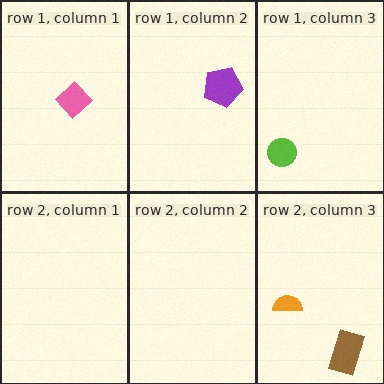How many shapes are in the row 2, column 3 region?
2.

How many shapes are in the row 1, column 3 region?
1.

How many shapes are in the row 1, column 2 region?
1.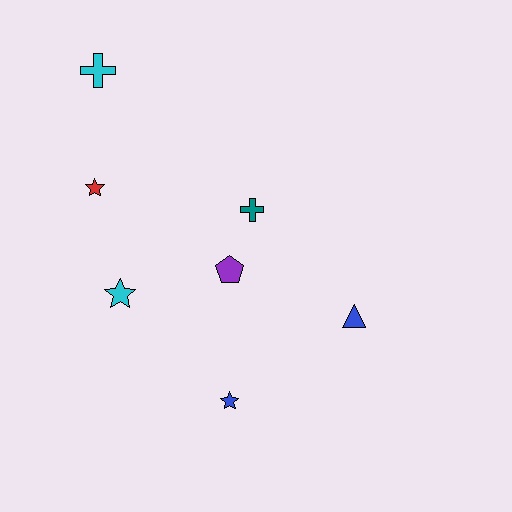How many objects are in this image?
There are 7 objects.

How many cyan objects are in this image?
There are 2 cyan objects.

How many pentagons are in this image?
There is 1 pentagon.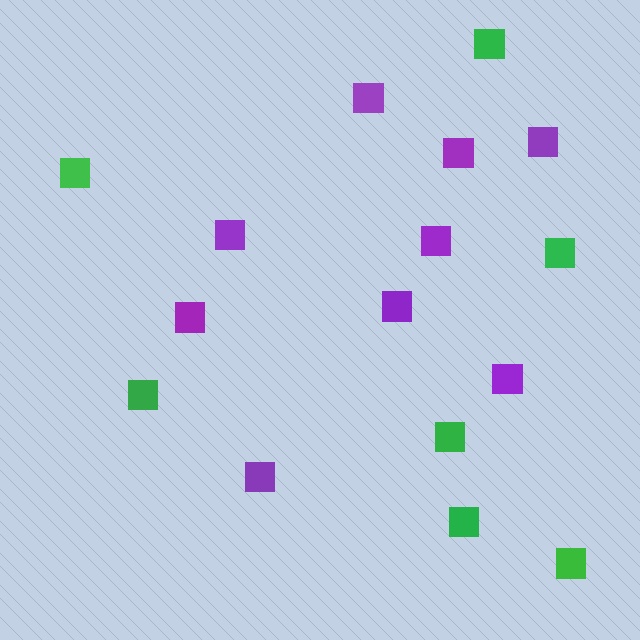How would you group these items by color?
There are 2 groups: one group of purple squares (9) and one group of green squares (7).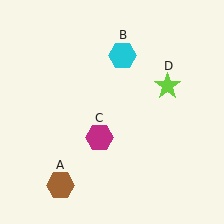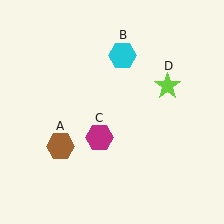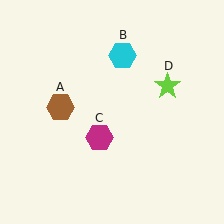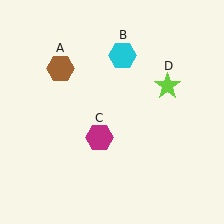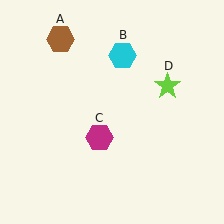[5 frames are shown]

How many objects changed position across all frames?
1 object changed position: brown hexagon (object A).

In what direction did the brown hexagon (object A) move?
The brown hexagon (object A) moved up.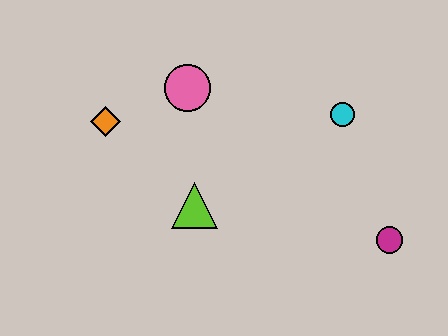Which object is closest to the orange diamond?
The pink circle is closest to the orange diamond.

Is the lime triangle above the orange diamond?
No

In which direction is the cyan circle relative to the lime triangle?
The cyan circle is to the right of the lime triangle.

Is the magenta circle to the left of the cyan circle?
No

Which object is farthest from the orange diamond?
The magenta circle is farthest from the orange diamond.